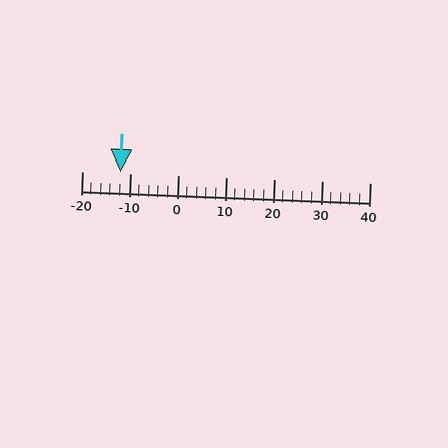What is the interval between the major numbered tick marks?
The major tick marks are spaced 10 units apart.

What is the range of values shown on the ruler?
The ruler shows values from -20 to 40.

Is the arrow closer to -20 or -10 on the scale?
The arrow is closer to -10.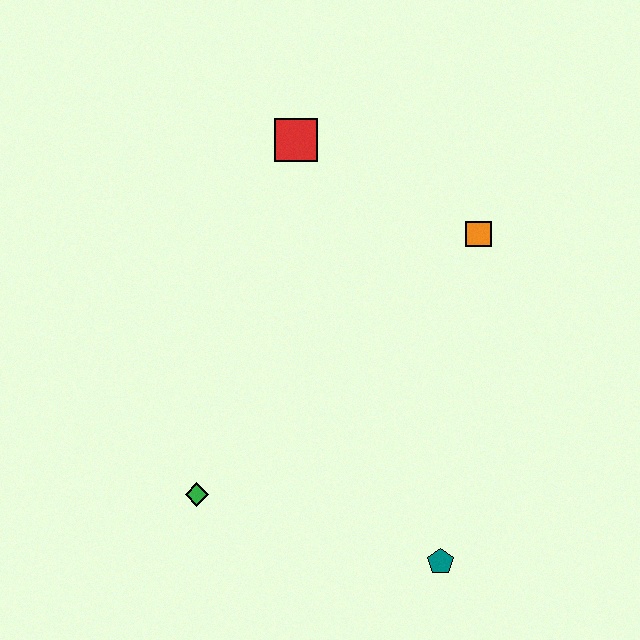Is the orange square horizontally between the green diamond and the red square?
No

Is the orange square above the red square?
No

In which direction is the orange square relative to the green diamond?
The orange square is to the right of the green diamond.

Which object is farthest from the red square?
The teal pentagon is farthest from the red square.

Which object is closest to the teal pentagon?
The green diamond is closest to the teal pentagon.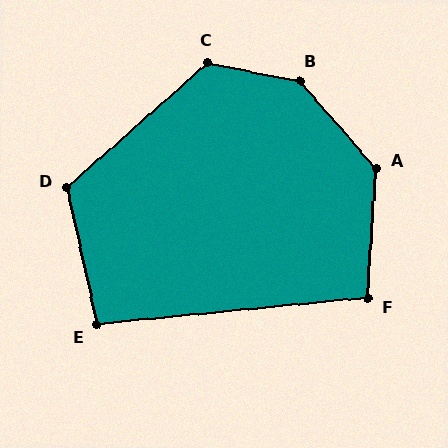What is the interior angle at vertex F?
Approximately 99 degrees (obtuse).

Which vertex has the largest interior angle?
B, at approximately 142 degrees.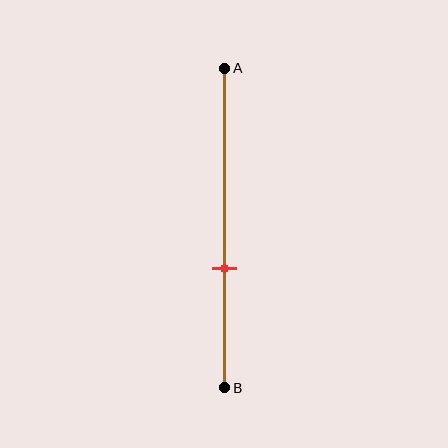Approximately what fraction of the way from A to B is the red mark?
The red mark is approximately 65% of the way from A to B.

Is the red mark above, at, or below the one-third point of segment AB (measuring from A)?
The red mark is below the one-third point of segment AB.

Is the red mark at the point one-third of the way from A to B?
No, the mark is at about 65% from A, not at the 33% one-third point.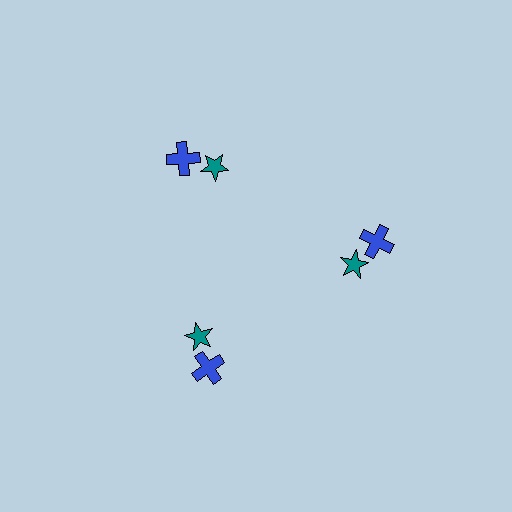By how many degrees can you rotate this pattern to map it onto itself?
The pattern maps onto itself every 120 degrees of rotation.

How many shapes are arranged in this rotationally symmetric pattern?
There are 6 shapes, arranged in 3 groups of 2.